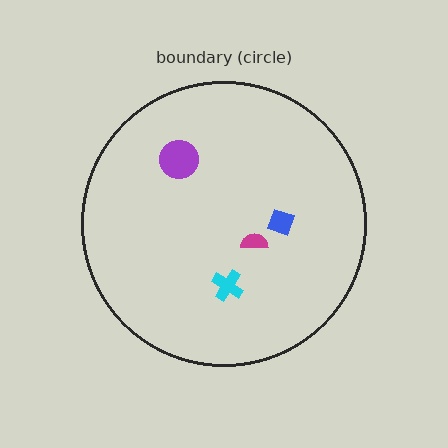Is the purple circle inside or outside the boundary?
Inside.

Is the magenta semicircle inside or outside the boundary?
Inside.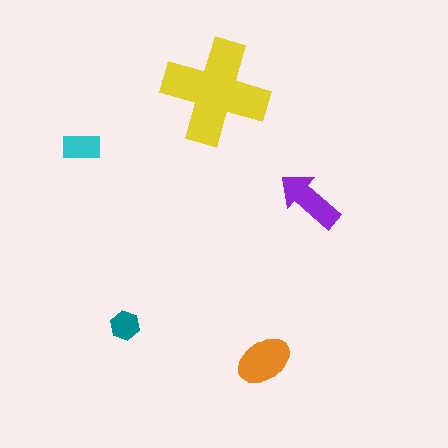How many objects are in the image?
There are 5 objects in the image.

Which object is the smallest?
The teal hexagon.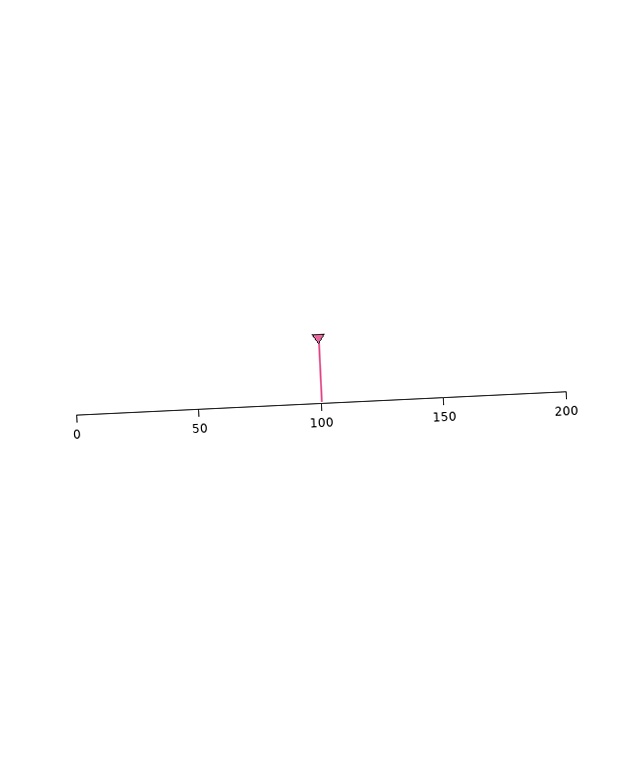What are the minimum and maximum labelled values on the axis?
The axis runs from 0 to 200.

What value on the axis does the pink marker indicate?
The marker indicates approximately 100.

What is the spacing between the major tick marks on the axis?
The major ticks are spaced 50 apart.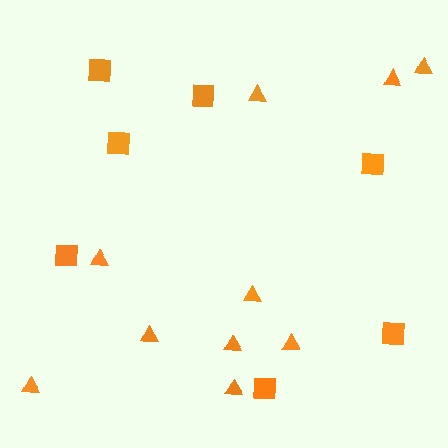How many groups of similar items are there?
There are 2 groups: one group of squares (7) and one group of triangles (10).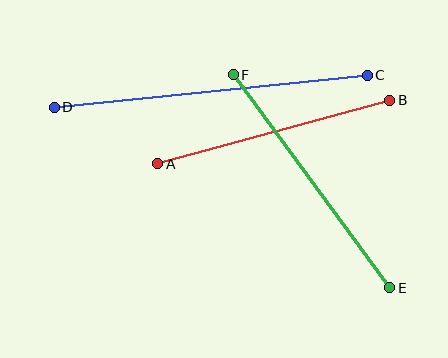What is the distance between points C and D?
The distance is approximately 315 pixels.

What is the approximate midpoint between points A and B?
The midpoint is at approximately (274, 132) pixels.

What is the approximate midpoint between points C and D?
The midpoint is at approximately (211, 91) pixels.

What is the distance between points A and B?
The distance is approximately 240 pixels.